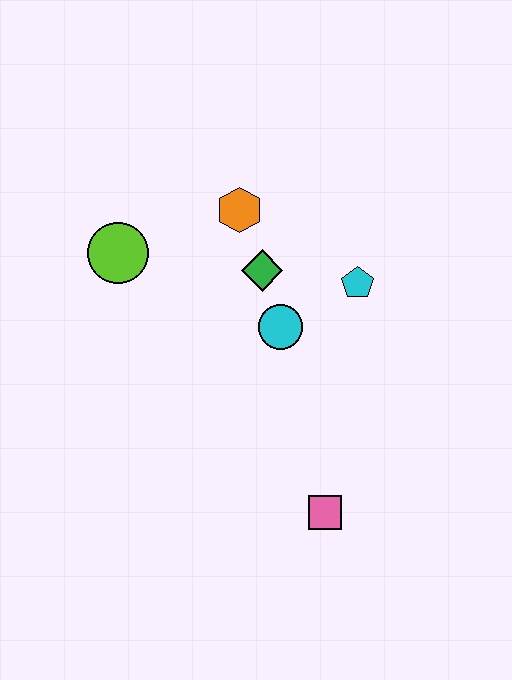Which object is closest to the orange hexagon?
The green diamond is closest to the orange hexagon.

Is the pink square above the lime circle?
No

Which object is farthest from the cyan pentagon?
The lime circle is farthest from the cyan pentagon.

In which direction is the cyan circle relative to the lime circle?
The cyan circle is to the right of the lime circle.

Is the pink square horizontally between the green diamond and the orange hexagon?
No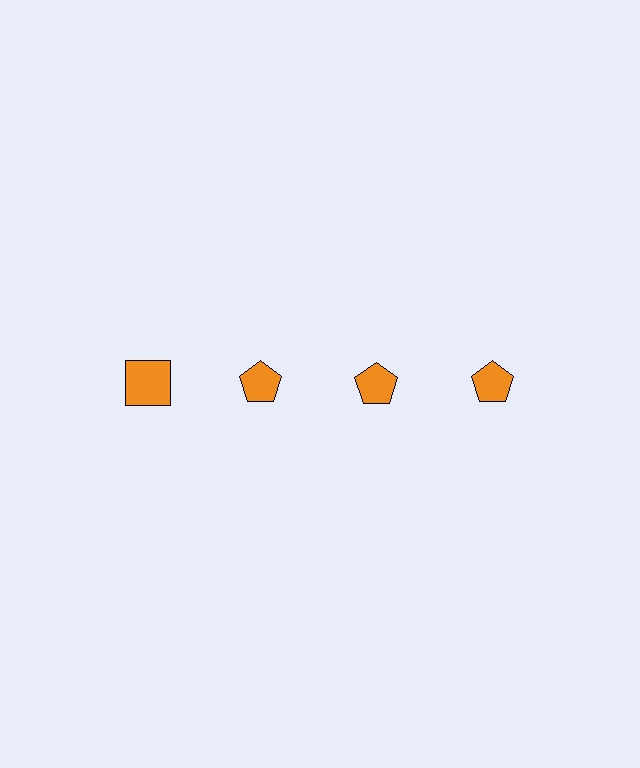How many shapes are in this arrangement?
There are 4 shapes arranged in a grid pattern.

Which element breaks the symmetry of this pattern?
The orange square in the top row, leftmost column breaks the symmetry. All other shapes are orange pentagons.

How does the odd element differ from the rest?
It has a different shape: square instead of pentagon.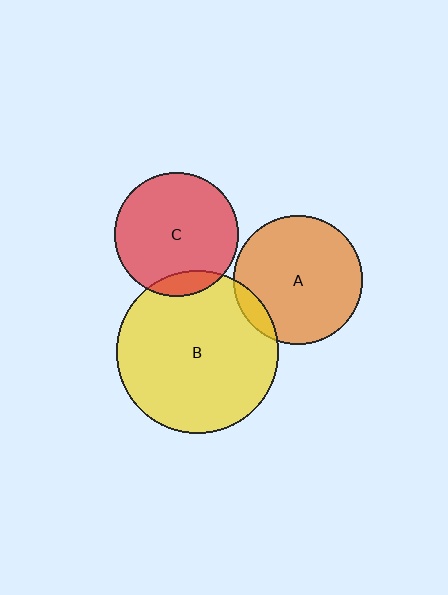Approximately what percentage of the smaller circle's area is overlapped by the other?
Approximately 10%.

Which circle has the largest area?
Circle B (yellow).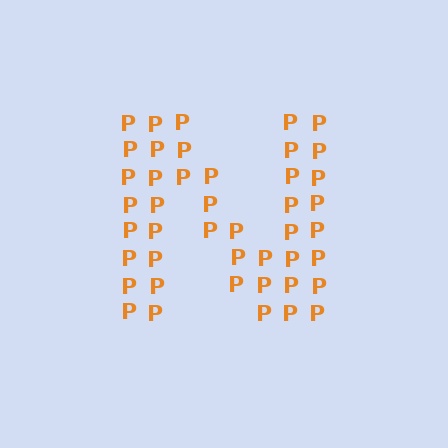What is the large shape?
The large shape is the letter N.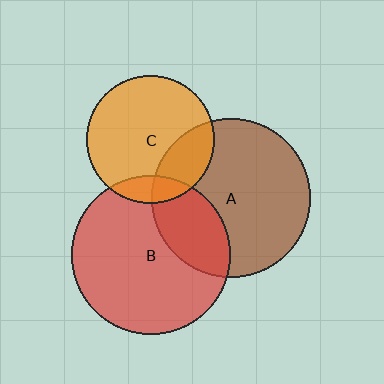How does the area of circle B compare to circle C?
Approximately 1.5 times.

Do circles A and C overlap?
Yes.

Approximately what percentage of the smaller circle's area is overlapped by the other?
Approximately 25%.